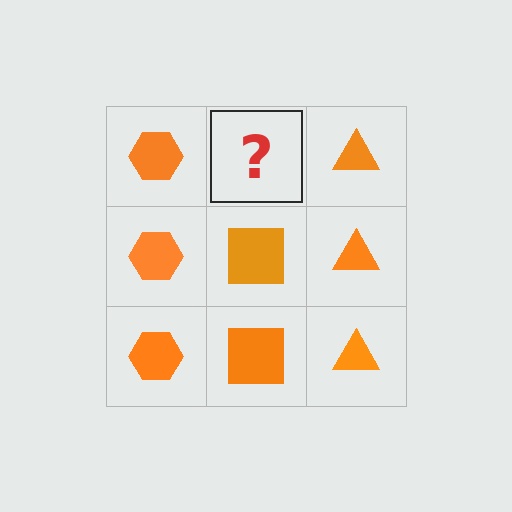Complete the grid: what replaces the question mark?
The question mark should be replaced with an orange square.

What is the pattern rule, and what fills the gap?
The rule is that each column has a consistent shape. The gap should be filled with an orange square.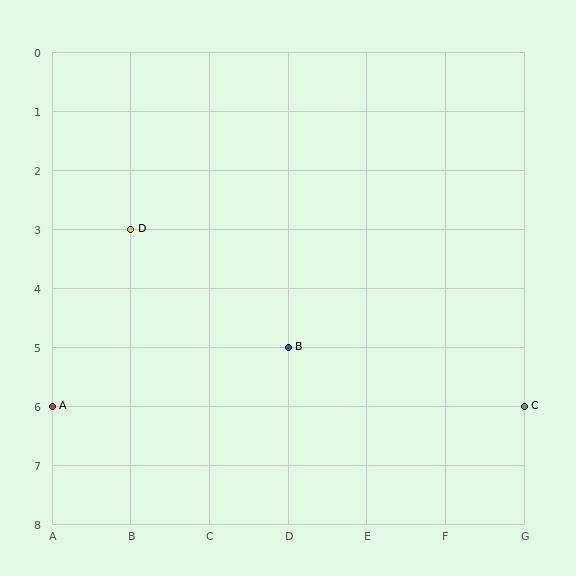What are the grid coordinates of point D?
Point D is at grid coordinates (B, 3).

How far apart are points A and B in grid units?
Points A and B are 3 columns and 1 row apart (about 3.2 grid units diagonally).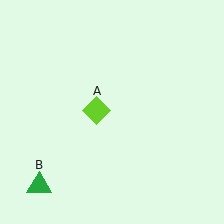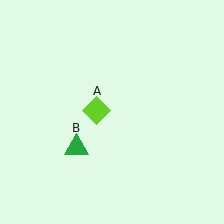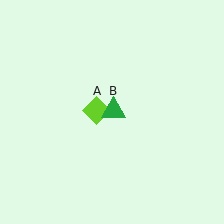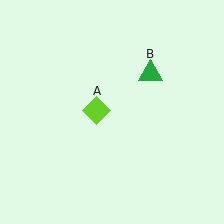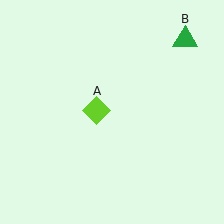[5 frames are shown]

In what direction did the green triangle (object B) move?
The green triangle (object B) moved up and to the right.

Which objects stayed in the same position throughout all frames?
Lime diamond (object A) remained stationary.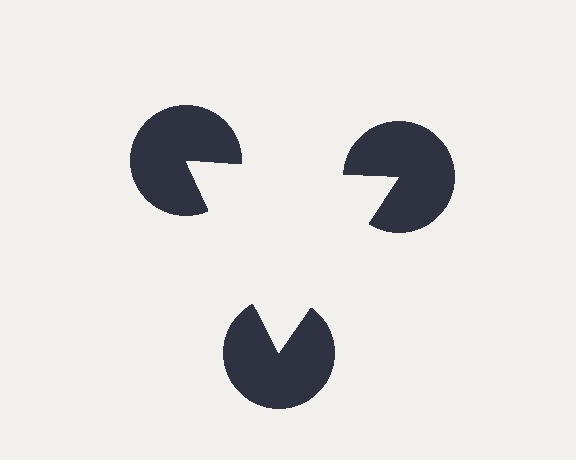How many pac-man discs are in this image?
There are 3 — one at each vertex of the illusory triangle.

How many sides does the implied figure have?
3 sides.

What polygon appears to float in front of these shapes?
An illusory triangle — its edges are inferred from the aligned wedge cuts in the pac-man discs, not physically drawn.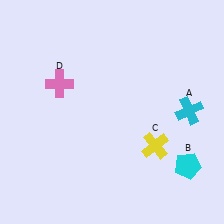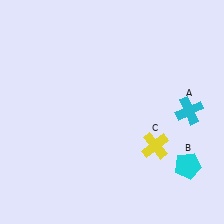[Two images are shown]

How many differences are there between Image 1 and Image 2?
There is 1 difference between the two images.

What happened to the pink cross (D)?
The pink cross (D) was removed in Image 2. It was in the top-left area of Image 1.